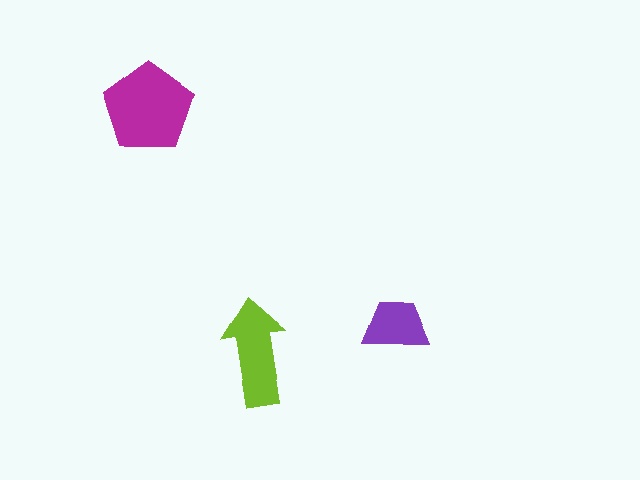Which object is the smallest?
The purple trapezoid.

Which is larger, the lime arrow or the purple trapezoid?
The lime arrow.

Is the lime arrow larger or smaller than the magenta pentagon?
Smaller.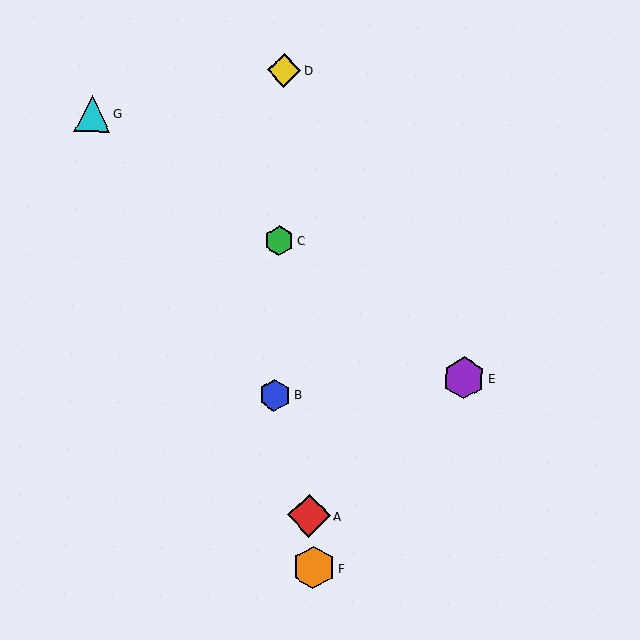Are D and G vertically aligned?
No, D is at x≈284 and G is at x≈93.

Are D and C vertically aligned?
Yes, both are at x≈284.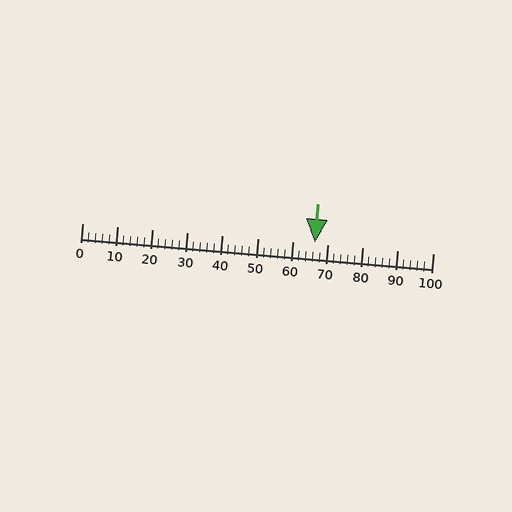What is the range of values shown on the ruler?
The ruler shows values from 0 to 100.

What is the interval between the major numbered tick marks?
The major tick marks are spaced 10 units apart.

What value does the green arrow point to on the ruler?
The green arrow points to approximately 66.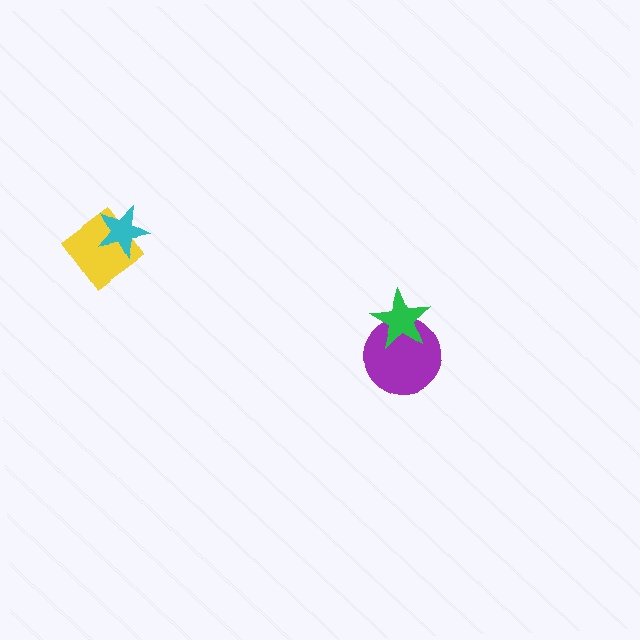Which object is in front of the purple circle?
The green star is in front of the purple circle.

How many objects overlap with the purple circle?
1 object overlaps with the purple circle.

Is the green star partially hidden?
No, no other shape covers it.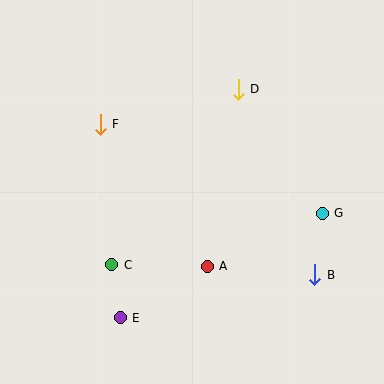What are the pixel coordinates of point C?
Point C is at (112, 265).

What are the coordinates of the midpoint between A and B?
The midpoint between A and B is at (261, 271).